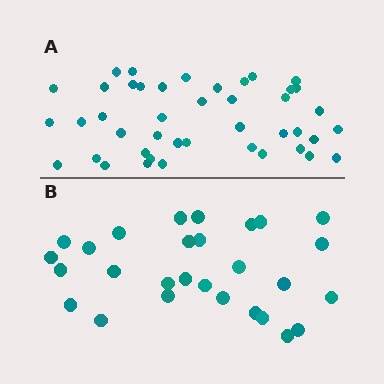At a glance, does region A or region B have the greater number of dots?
Region A (the top region) has more dots.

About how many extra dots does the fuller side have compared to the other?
Region A has approximately 15 more dots than region B.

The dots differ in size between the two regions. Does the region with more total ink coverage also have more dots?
No. Region B has more total ink coverage because its dots are larger, but region A actually contains more individual dots. Total area can be misleading — the number of items is what matters here.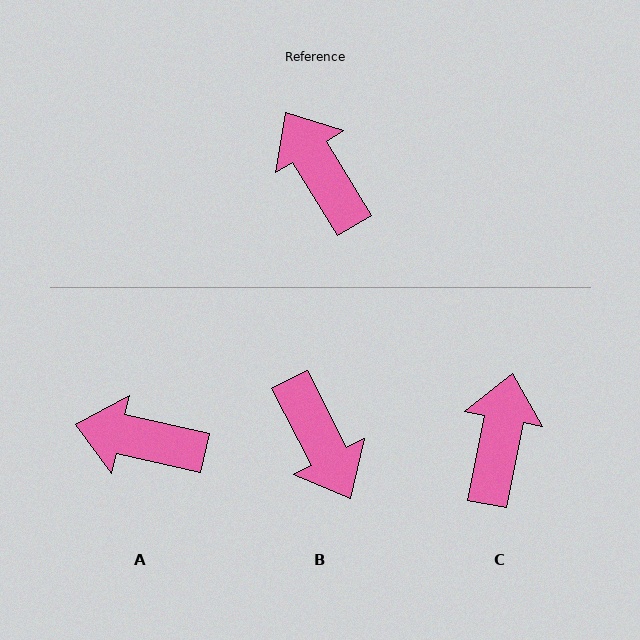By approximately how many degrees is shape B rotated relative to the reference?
Approximately 176 degrees counter-clockwise.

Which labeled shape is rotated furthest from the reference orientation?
B, about 176 degrees away.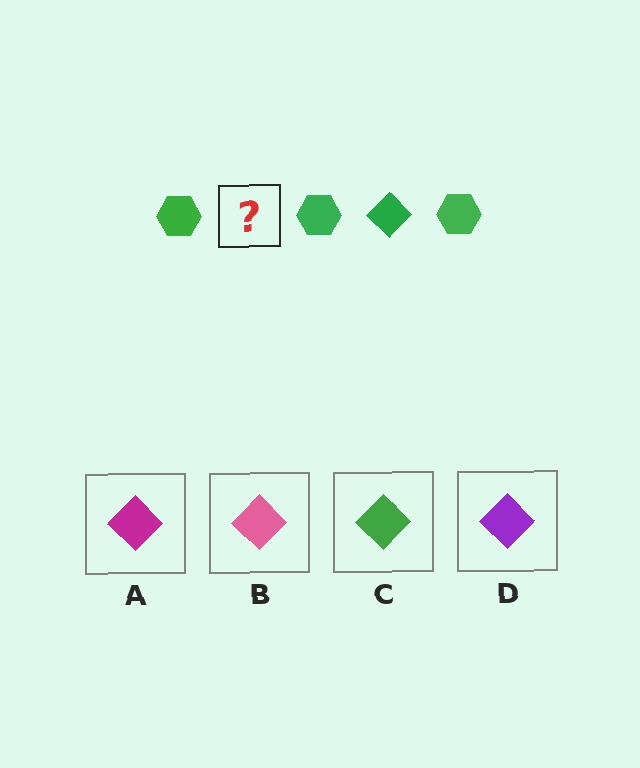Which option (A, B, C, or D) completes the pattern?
C.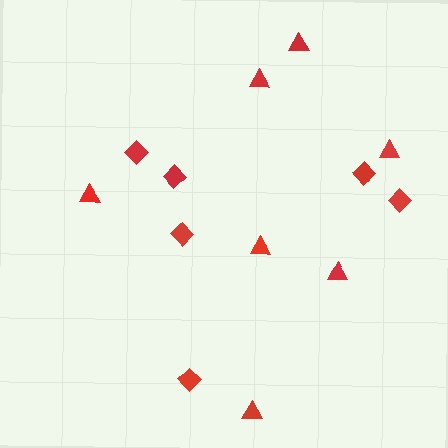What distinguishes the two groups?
There are 2 groups: one group of diamonds (6) and one group of triangles (7).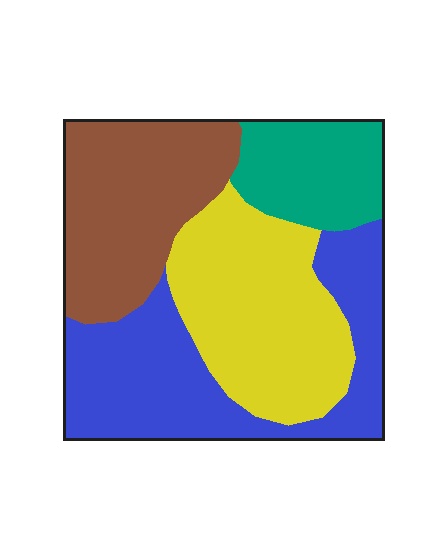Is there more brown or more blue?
Blue.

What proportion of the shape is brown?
Brown takes up between a quarter and a half of the shape.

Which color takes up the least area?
Teal, at roughly 15%.